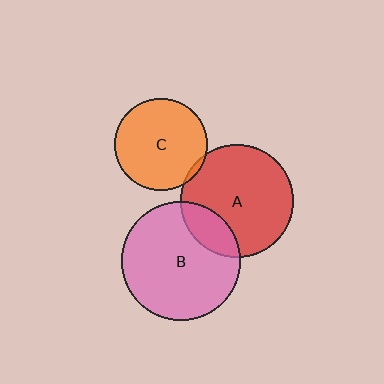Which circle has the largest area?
Circle B (pink).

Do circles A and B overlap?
Yes.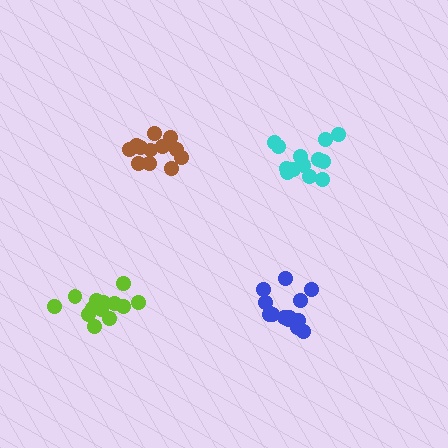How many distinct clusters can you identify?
There are 4 distinct clusters.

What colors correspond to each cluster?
The clusters are colored: lime, blue, cyan, brown.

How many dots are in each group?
Group 1: 15 dots, Group 2: 14 dots, Group 3: 13 dots, Group 4: 12 dots (54 total).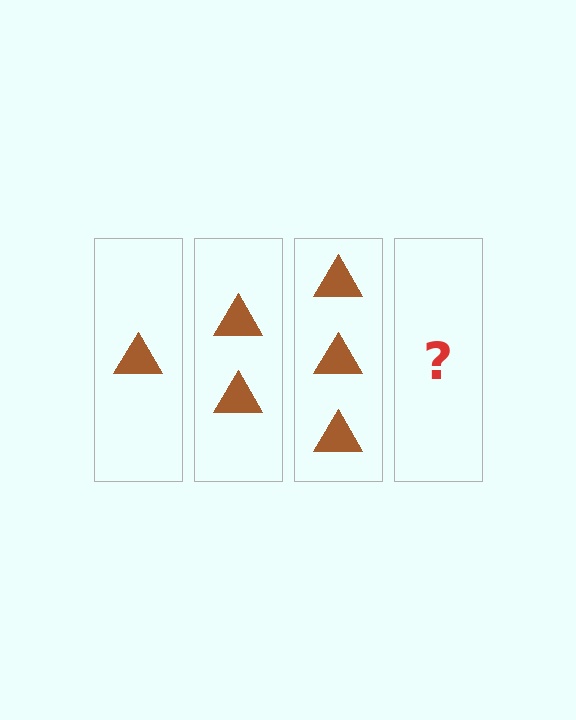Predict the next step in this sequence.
The next step is 4 triangles.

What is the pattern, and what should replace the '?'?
The pattern is that each step adds one more triangle. The '?' should be 4 triangles.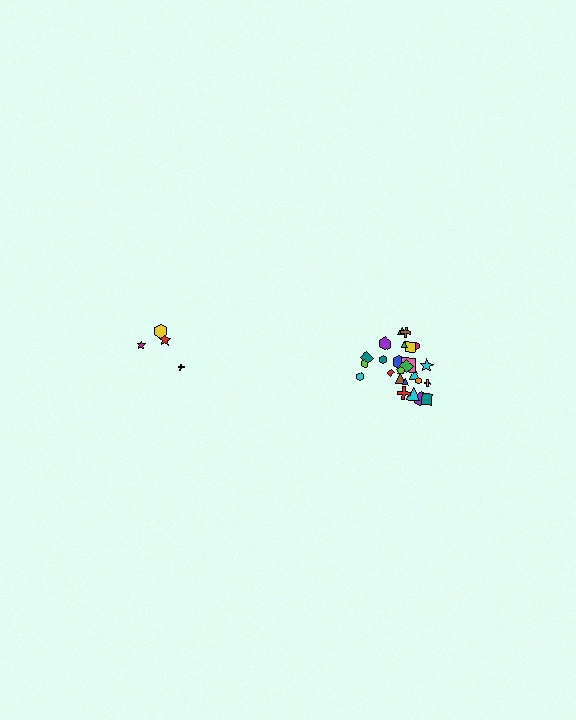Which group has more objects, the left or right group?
The right group.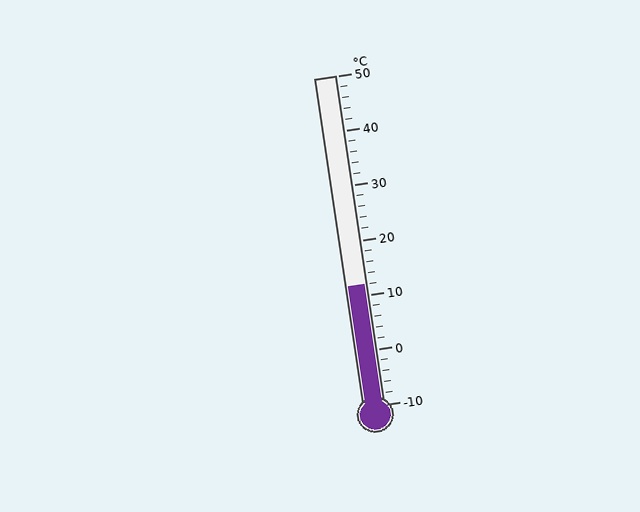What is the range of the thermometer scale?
The thermometer scale ranges from -10°C to 50°C.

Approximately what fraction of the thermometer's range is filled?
The thermometer is filled to approximately 35% of its range.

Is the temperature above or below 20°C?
The temperature is below 20°C.